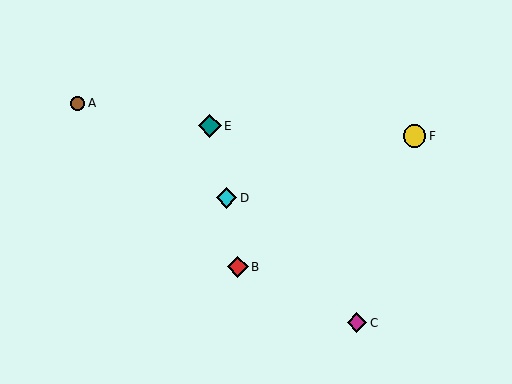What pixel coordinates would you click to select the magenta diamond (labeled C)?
Click at (357, 323) to select the magenta diamond C.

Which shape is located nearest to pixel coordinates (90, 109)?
The brown circle (labeled A) at (78, 103) is nearest to that location.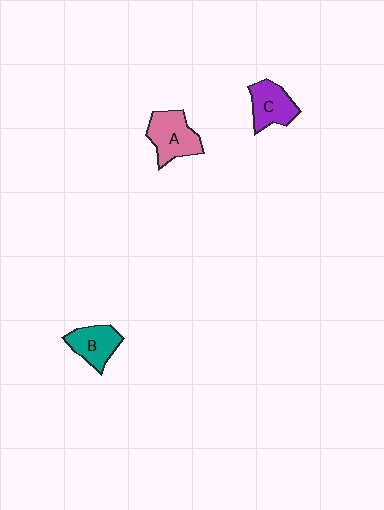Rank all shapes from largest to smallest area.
From largest to smallest: A (pink), C (purple), B (teal).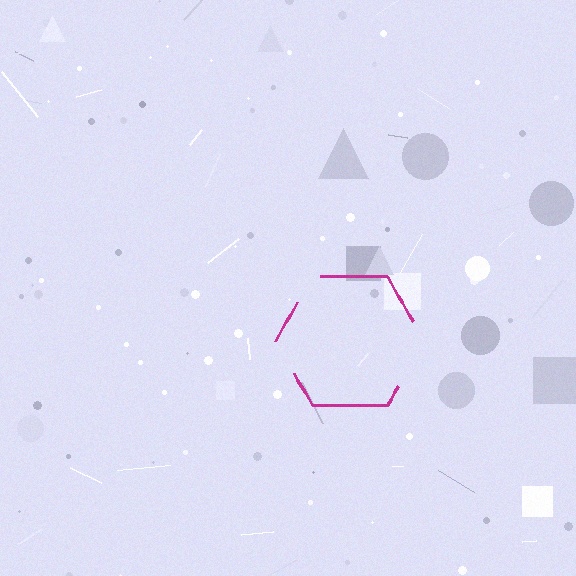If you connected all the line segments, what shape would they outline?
They would outline a hexagon.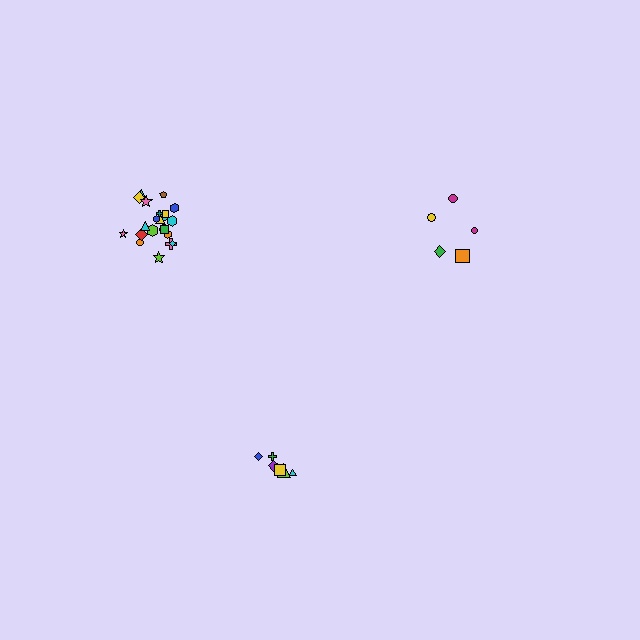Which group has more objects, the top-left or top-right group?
The top-left group.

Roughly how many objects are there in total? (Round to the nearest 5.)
Roughly 35 objects in total.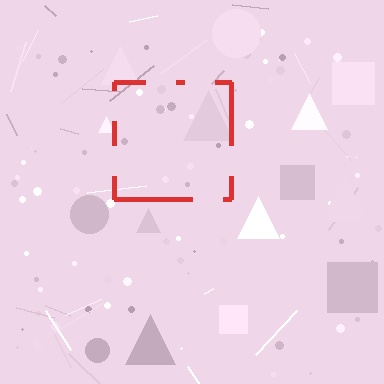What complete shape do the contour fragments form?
The contour fragments form a square.